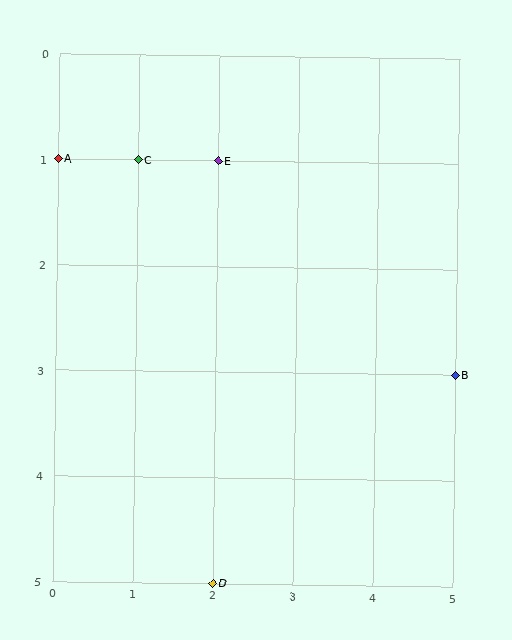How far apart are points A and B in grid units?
Points A and B are 5 columns and 2 rows apart (about 5.4 grid units diagonally).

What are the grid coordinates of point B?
Point B is at grid coordinates (5, 3).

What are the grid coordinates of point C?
Point C is at grid coordinates (1, 1).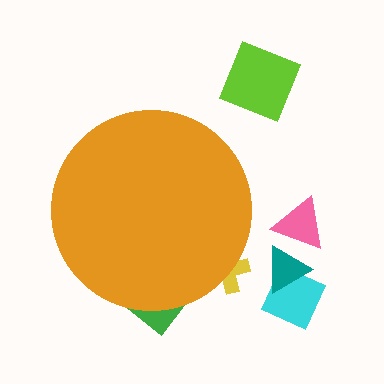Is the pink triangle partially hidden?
No, the pink triangle is fully visible.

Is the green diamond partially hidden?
Yes, the green diamond is partially hidden behind the orange circle.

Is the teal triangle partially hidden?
No, the teal triangle is fully visible.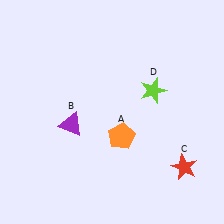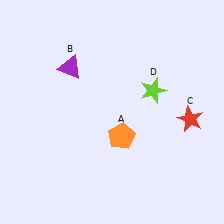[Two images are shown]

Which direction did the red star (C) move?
The red star (C) moved up.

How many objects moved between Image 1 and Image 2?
2 objects moved between the two images.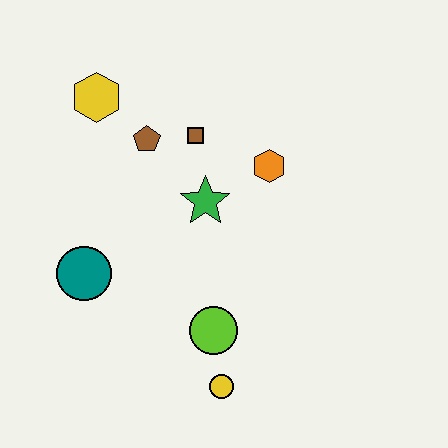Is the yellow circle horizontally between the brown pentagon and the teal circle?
No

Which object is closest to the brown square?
The brown pentagon is closest to the brown square.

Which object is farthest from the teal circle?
The orange hexagon is farthest from the teal circle.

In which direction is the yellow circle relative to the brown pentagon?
The yellow circle is below the brown pentagon.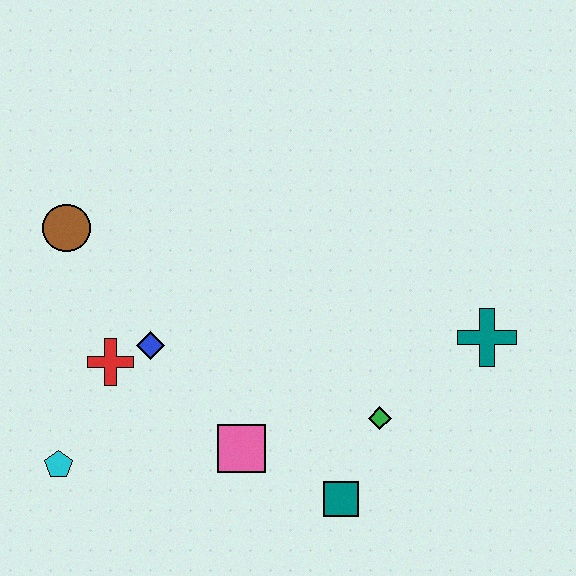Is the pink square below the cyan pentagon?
No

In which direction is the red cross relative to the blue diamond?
The red cross is to the left of the blue diamond.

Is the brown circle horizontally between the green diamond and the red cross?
No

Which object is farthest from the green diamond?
The brown circle is farthest from the green diamond.